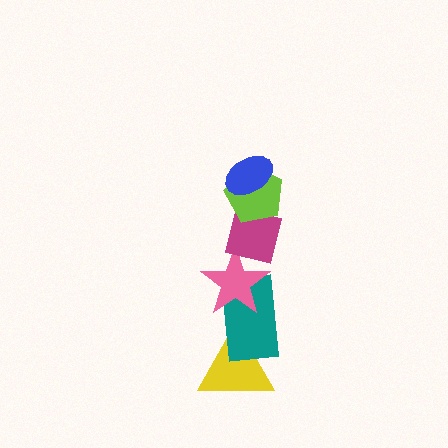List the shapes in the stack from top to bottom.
From top to bottom: the blue ellipse, the lime pentagon, the magenta square, the pink star, the teal rectangle, the yellow triangle.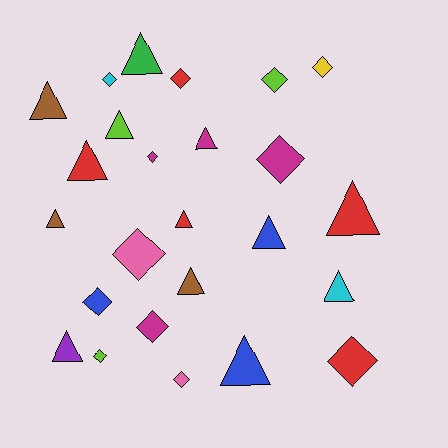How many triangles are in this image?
There are 13 triangles.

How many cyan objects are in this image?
There are 2 cyan objects.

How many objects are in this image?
There are 25 objects.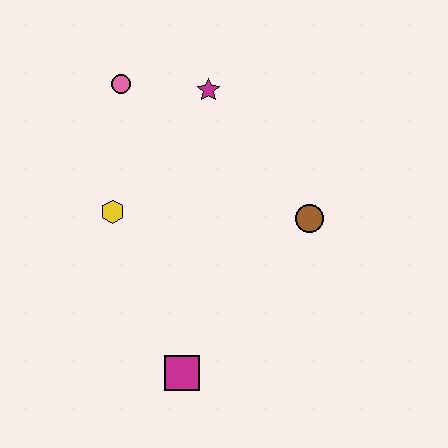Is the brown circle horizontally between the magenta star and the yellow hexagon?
No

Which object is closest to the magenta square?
The yellow hexagon is closest to the magenta square.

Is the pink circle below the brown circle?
No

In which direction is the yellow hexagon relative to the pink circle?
The yellow hexagon is below the pink circle.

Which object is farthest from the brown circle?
The pink circle is farthest from the brown circle.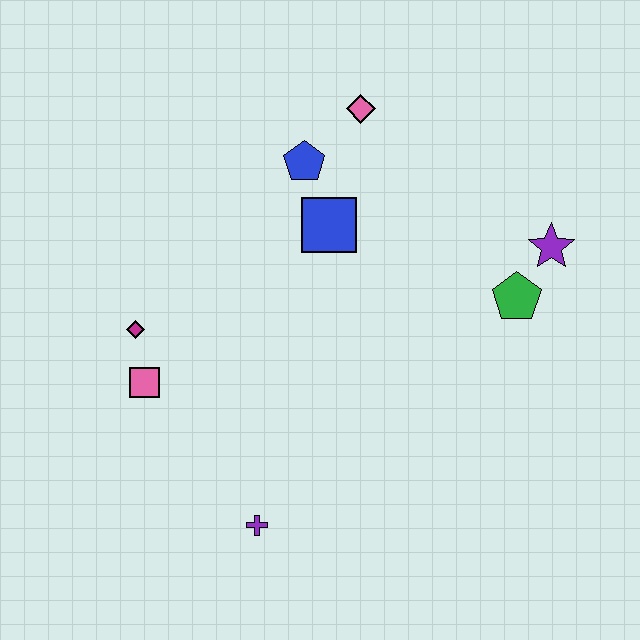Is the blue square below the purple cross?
No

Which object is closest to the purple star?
The green pentagon is closest to the purple star.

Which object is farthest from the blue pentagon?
The purple cross is farthest from the blue pentagon.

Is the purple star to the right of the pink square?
Yes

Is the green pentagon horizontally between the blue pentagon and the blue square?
No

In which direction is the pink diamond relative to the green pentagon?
The pink diamond is above the green pentagon.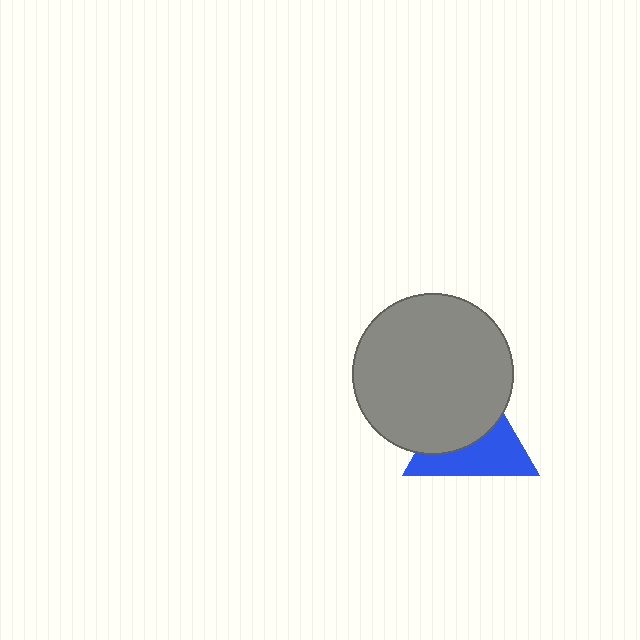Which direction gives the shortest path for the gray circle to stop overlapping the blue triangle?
Moving toward the upper-left gives the shortest separation.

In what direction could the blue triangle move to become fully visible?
The blue triangle could move toward the lower-right. That would shift it out from behind the gray circle entirely.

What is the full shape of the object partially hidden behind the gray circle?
The partially hidden object is a blue triangle.